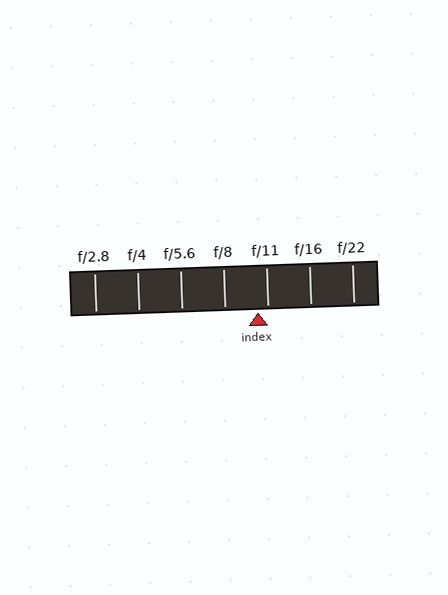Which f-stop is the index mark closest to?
The index mark is closest to f/11.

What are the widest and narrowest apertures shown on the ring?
The widest aperture shown is f/2.8 and the narrowest is f/22.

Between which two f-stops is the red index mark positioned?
The index mark is between f/8 and f/11.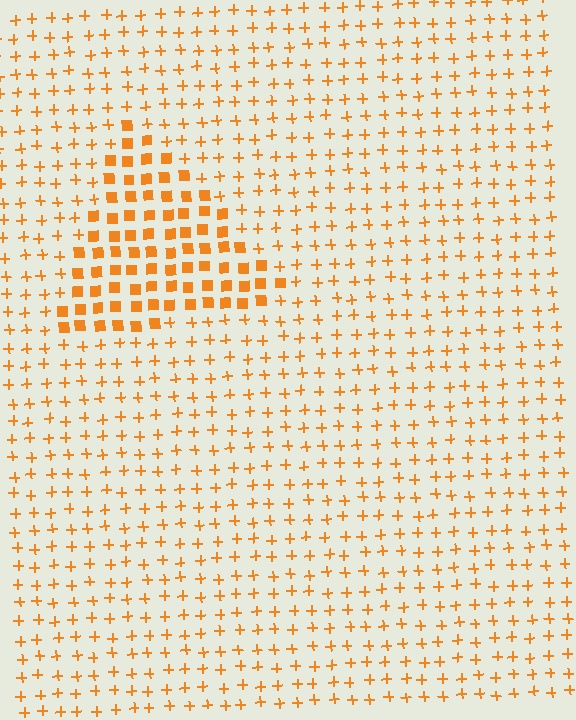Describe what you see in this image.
The image is filled with small orange elements arranged in a uniform grid. A triangle-shaped region contains squares, while the surrounding area contains plus signs. The boundary is defined purely by the change in element shape.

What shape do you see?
I see a triangle.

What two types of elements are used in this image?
The image uses squares inside the triangle region and plus signs outside it.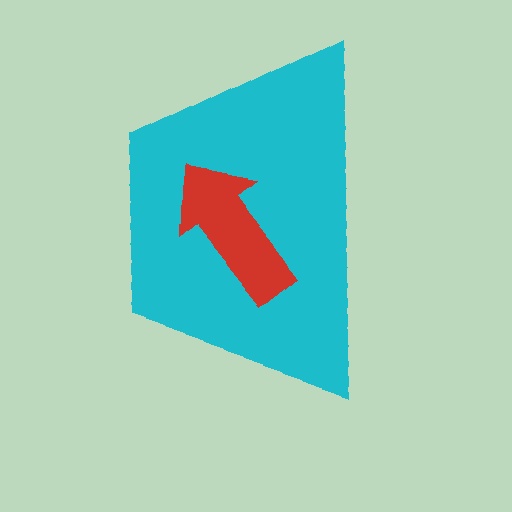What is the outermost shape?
The cyan trapezoid.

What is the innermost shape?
The red arrow.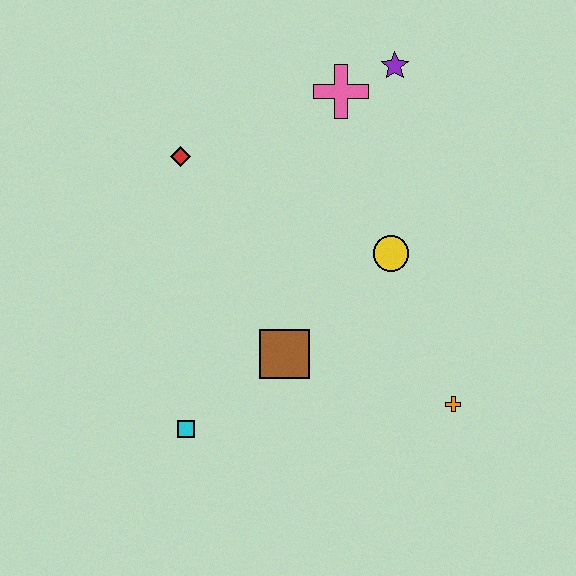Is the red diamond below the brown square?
No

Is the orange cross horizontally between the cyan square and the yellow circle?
No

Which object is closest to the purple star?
The pink cross is closest to the purple star.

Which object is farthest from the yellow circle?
The cyan square is farthest from the yellow circle.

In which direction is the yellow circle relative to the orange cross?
The yellow circle is above the orange cross.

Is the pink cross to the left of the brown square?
No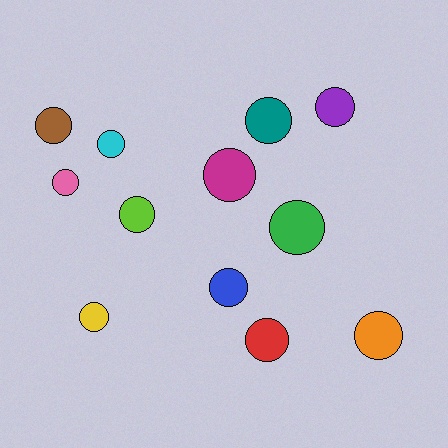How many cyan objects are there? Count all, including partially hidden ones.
There is 1 cyan object.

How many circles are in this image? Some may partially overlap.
There are 12 circles.